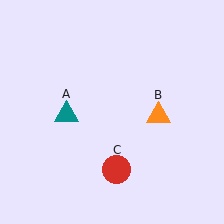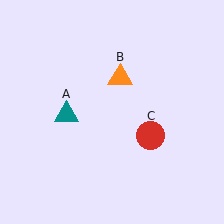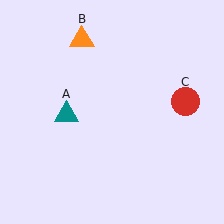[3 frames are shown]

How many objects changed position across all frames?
2 objects changed position: orange triangle (object B), red circle (object C).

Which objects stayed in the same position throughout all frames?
Teal triangle (object A) remained stationary.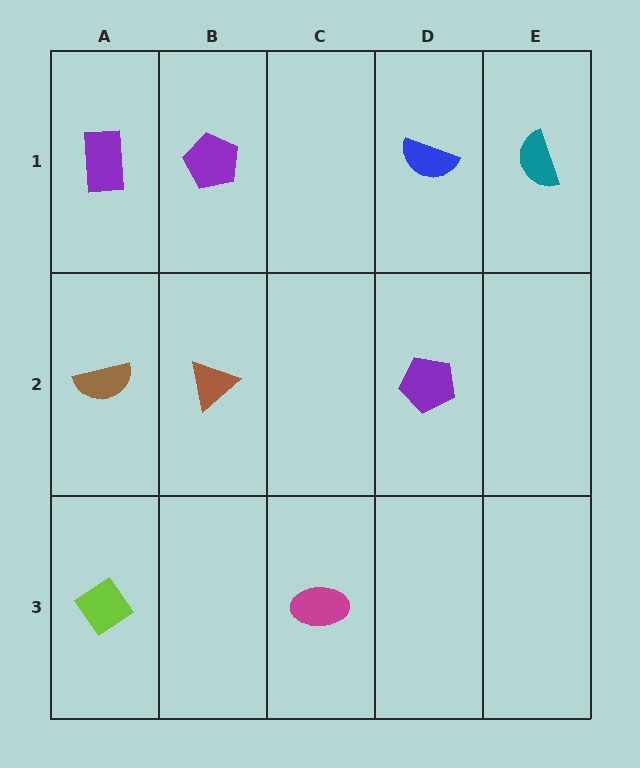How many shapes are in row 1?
4 shapes.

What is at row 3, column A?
A lime diamond.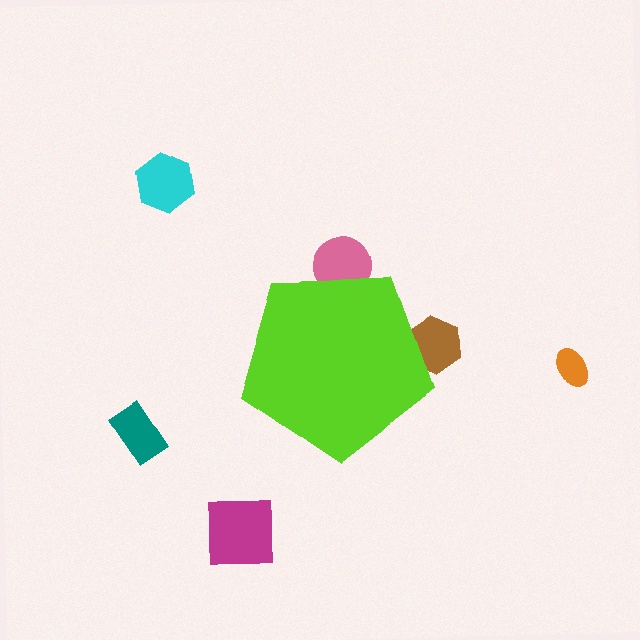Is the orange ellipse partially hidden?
No, the orange ellipse is fully visible.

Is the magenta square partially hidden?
No, the magenta square is fully visible.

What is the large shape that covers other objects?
A lime pentagon.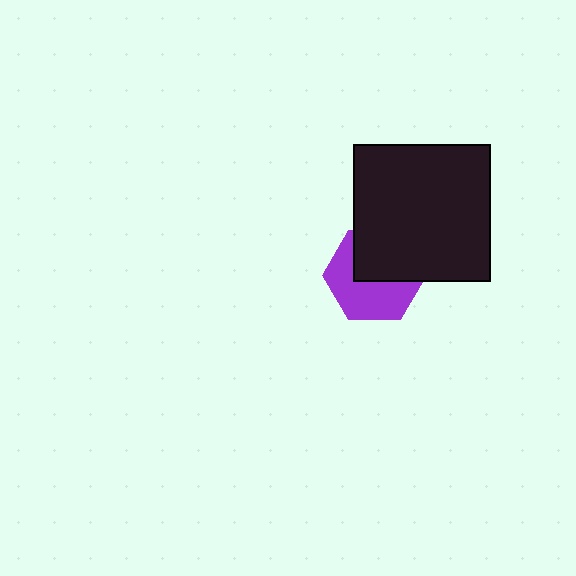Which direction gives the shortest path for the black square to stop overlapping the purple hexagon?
Moving up gives the shortest separation.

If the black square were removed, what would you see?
You would see the complete purple hexagon.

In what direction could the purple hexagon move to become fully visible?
The purple hexagon could move down. That would shift it out from behind the black square entirely.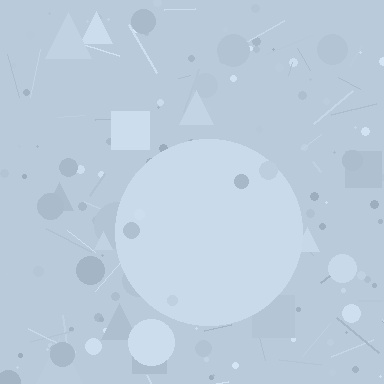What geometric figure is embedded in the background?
A circle is embedded in the background.